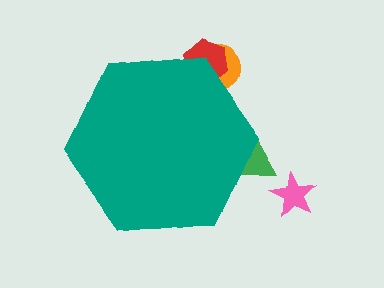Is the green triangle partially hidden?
Yes, the green triangle is partially hidden behind the teal hexagon.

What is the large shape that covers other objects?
A teal hexagon.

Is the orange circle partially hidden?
Yes, the orange circle is partially hidden behind the teal hexagon.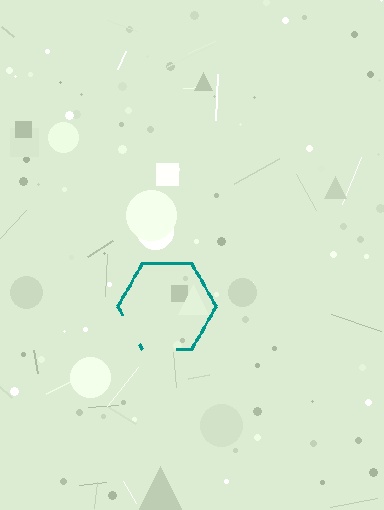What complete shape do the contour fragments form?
The contour fragments form a hexagon.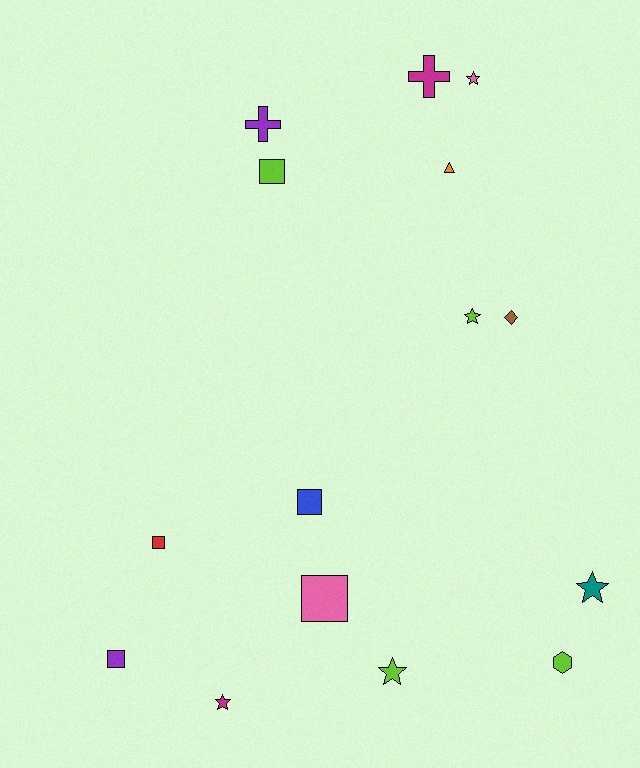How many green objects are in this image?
There are no green objects.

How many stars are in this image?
There are 5 stars.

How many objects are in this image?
There are 15 objects.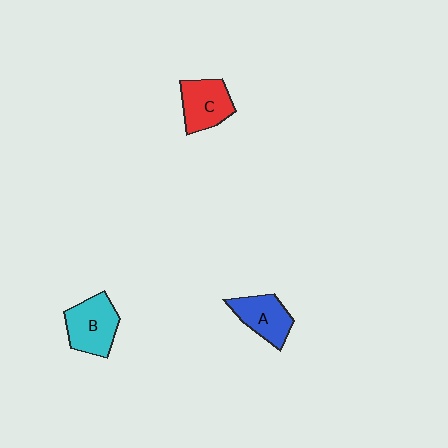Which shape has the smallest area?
Shape A (blue).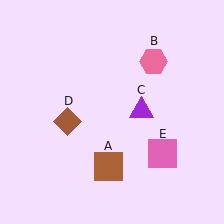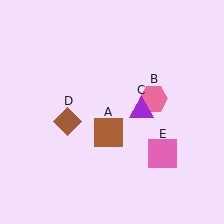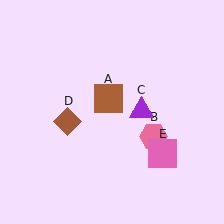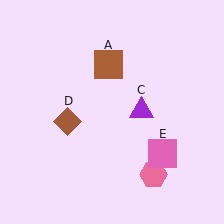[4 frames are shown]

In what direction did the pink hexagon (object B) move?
The pink hexagon (object B) moved down.